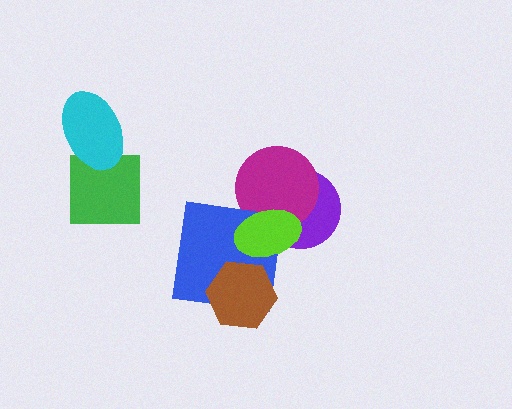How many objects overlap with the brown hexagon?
1 object overlaps with the brown hexagon.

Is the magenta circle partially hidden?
Yes, it is partially covered by another shape.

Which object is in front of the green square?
The cyan ellipse is in front of the green square.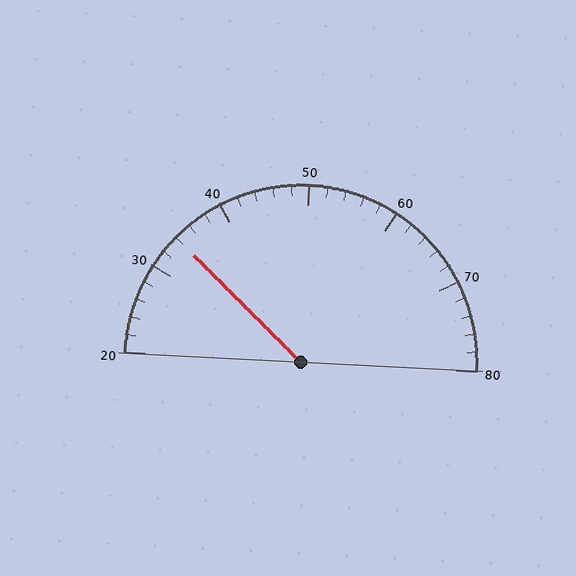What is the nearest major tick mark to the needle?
The nearest major tick mark is 30.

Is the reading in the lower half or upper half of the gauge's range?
The reading is in the lower half of the range (20 to 80).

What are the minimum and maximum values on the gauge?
The gauge ranges from 20 to 80.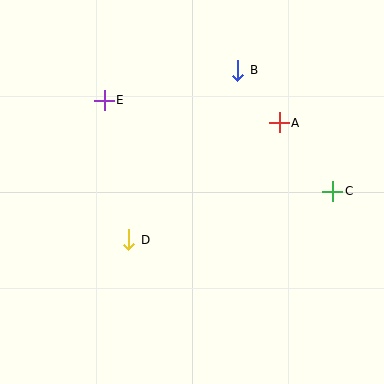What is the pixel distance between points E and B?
The distance between E and B is 137 pixels.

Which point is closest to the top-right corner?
Point A is closest to the top-right corner.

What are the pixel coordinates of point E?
Point E is at (104, 100).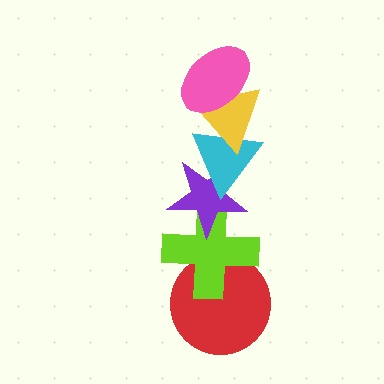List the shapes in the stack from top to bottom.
From top to bottom: the pink ellipse, the yellow triangle, the cyan triangle, the purple star, the lime cross, the red circle.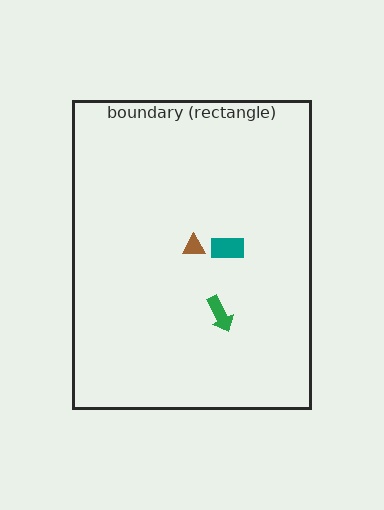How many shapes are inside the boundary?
3 inside, 0 outside.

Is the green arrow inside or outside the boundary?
Inside.